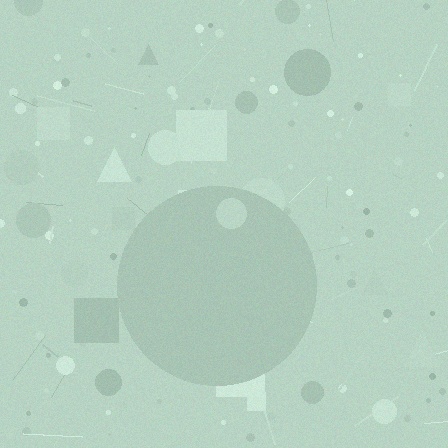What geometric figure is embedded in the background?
A circle is embedded in the background.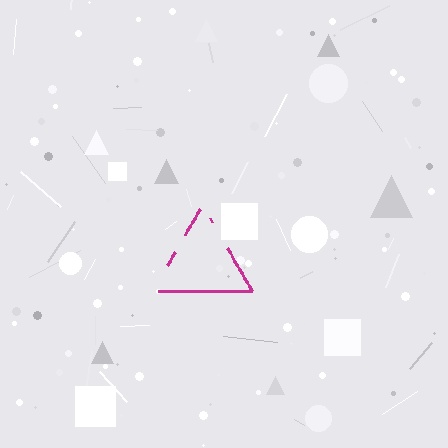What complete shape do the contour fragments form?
The contour fragments form a triangle.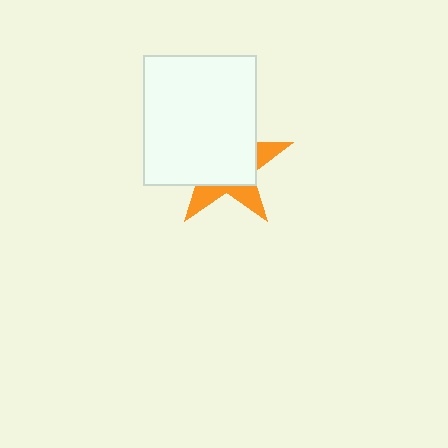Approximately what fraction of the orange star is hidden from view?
Roughly 67% of the orange star is hidden behind the white rectangle.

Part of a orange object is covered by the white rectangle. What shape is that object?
It is a star.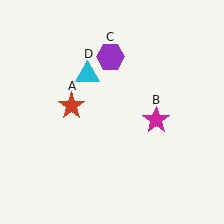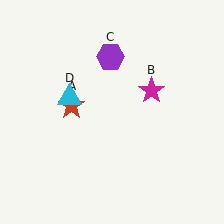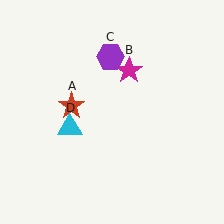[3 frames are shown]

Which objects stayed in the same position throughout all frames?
Red star (object A) and purple hexagon (object C) remained stationary.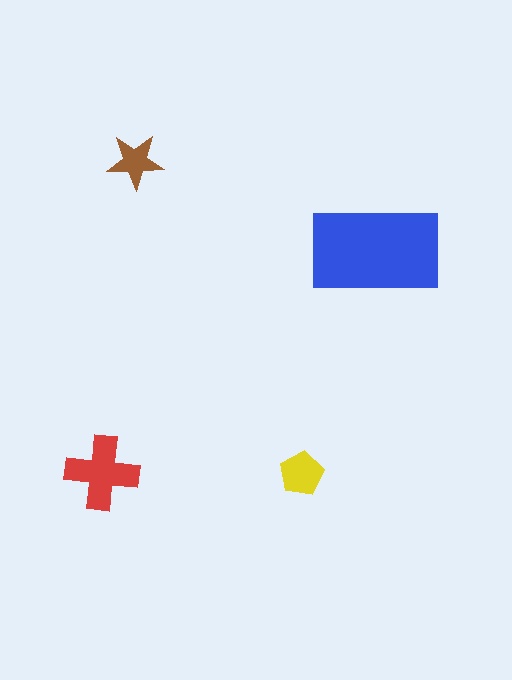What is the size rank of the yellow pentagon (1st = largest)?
3rd.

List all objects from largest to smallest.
The blue rectangle, the red cross, the yellow pentagon, the brown star.